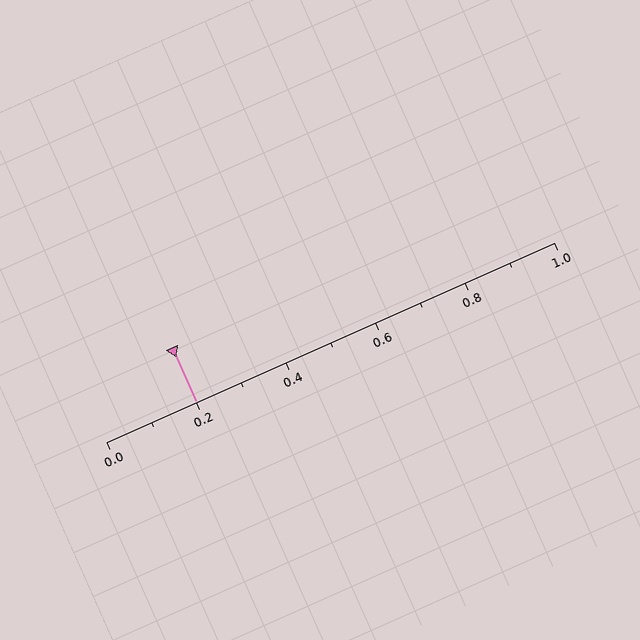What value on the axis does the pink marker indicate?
The marker indicates approximately 0.2.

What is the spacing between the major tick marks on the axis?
The major ticks are spaced 0.2 apart.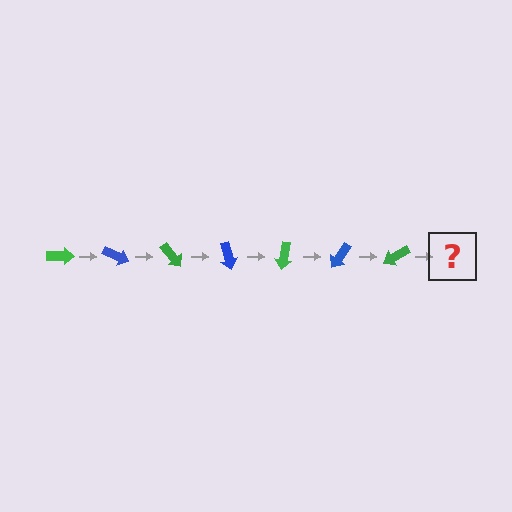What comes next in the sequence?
The next element should be a blue arrow, rotated 175 degrees from the start.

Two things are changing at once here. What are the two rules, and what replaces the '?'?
The two rules are that it rotates 25 degrees each step and the color cycles through green and blue. The '?' should be a blue arrow, rotated 175 degrees from the start.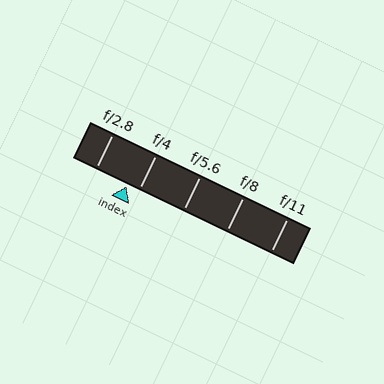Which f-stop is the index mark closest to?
The index mark is closest to f/4.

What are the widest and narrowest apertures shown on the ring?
The widest aperture shown is f/2.8 and the narrowest is f/11.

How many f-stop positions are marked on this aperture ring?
There are 5 f-stop positions marked.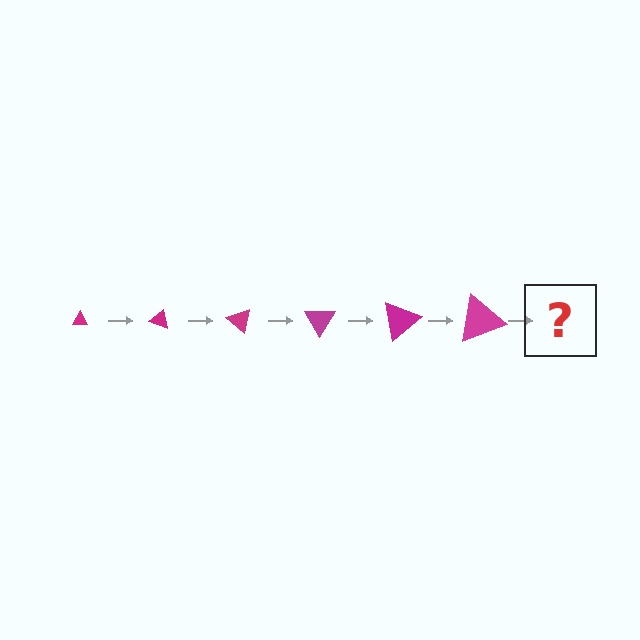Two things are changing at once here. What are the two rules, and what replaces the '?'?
The two rules are that the triangle grows larger each step and it rotates 20 degrees each step. The '?' should be a triangle, larger than the previous one and rotated 120 degrees from the start.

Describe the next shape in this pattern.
It should be a triangle, larger than the previous one and rotated 120 degrees from the start.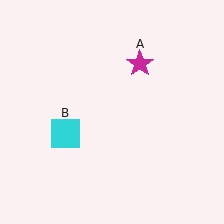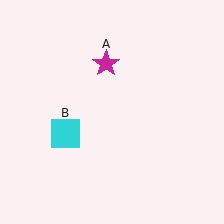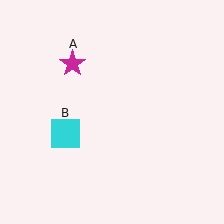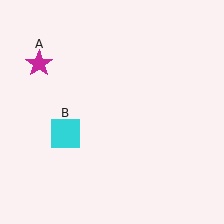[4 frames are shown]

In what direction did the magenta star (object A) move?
The magenta star (object A) moved left.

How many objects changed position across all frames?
1 object changed position: magenta star (object A).